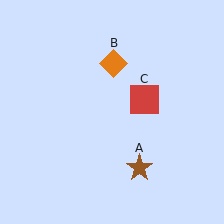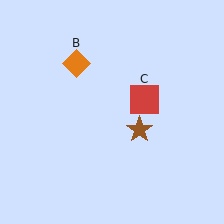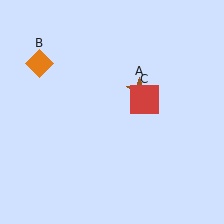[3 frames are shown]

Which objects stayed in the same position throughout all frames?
Red square (object C) remained stationary.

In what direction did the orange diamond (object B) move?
The orange diamond (object B) moved left.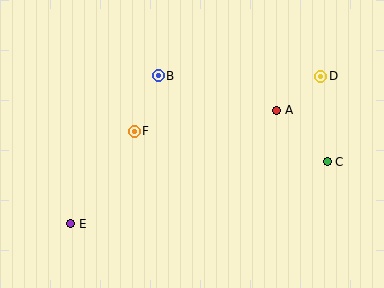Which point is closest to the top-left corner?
Point B is closest to the top-left corner.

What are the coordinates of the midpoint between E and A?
The midpoint between E and A is at (174, 167).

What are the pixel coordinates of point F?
Point F is at (134, 131).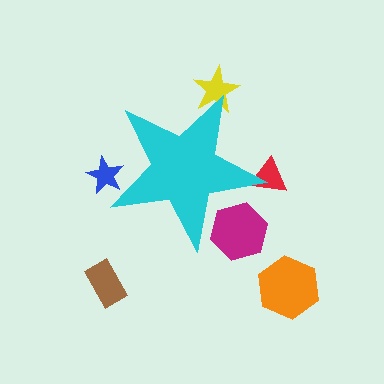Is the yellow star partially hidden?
Yes, the yellow star is partially hidden behind the cyan star.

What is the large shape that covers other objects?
A cyan star.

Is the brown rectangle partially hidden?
No, the brown rectangle is fully visible.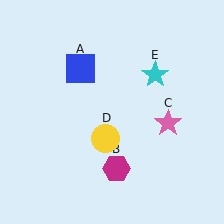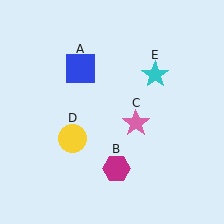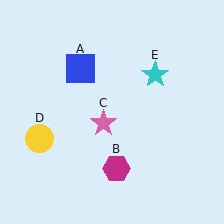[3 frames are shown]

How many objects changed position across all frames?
2 objects changed position: pink star (object C), yellow circle (object D).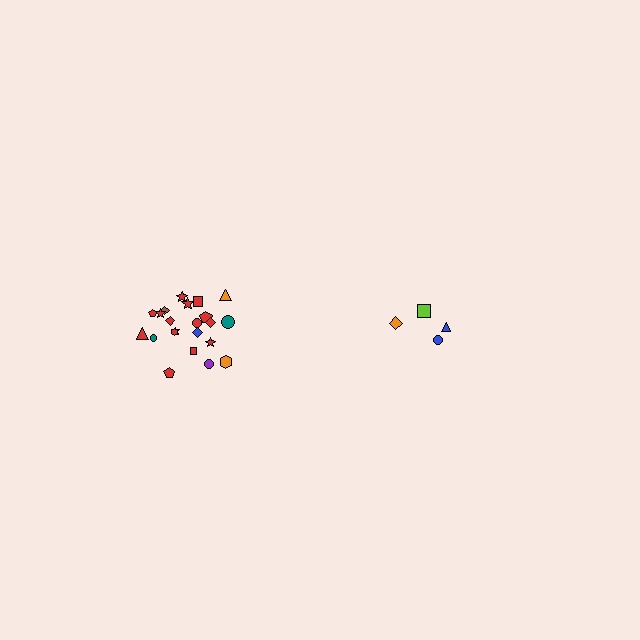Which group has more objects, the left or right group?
The left group.